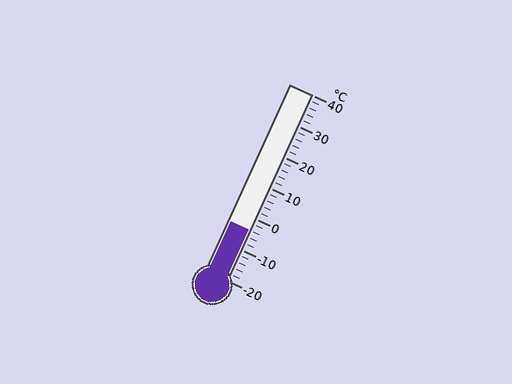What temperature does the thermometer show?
The thermometer shows approximately -4°C.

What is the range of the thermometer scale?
The thermometer scale ranges from -20°C to 40°C.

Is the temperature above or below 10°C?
The temperature is below 10°C.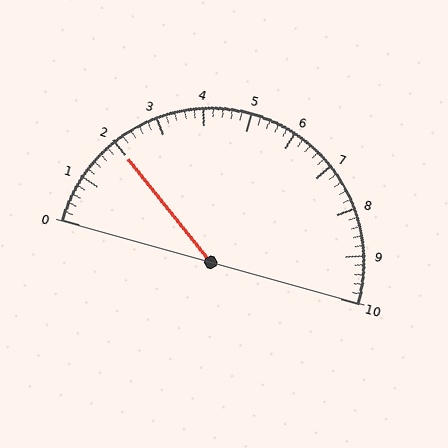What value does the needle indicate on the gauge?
The needle indicates approximately 2.0.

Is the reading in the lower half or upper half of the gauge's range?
The reading is in the lower half of the range (0 to 10).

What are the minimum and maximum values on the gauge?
The gauge ranges from 0 to 10.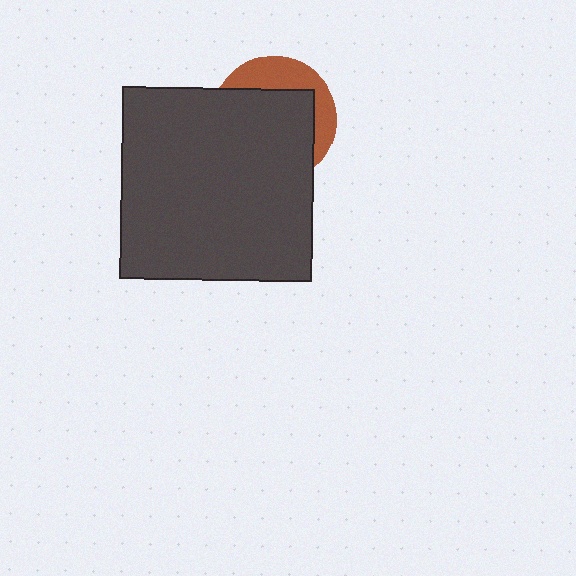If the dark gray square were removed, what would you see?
You would see the complete brown circle.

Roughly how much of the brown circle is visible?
A small part of it is visible (roughly 32%).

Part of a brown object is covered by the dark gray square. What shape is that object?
It is a circle.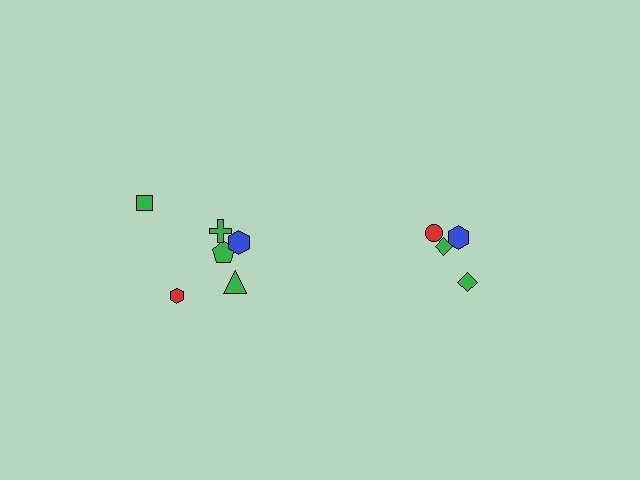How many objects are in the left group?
There are 6 objects.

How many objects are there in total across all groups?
There are 10 objects.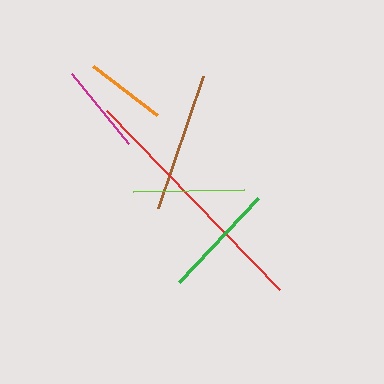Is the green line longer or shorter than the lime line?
The green line is longer than the lime line.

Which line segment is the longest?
The red line is the longest at approximately 249 pixels.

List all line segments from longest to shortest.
From longest to shortest: red, brown, green, lime, magenta, orange.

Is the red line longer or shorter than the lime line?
The red line is longer than the lime line.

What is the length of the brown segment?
The brown segment is approximately 139 pixels long.